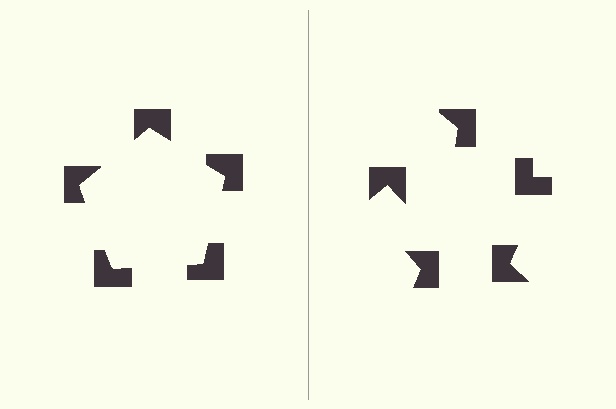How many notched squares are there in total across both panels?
10 — 5 on each side.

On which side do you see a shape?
An illusory pentagon appears on the left side. On the right side the wedge cuts are rotated, so no coherent shape forms.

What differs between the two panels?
The notched squares are positioned identically on both sides; only the wedge orientations differ. On the left they align to a pentagon; on the right they are misaligned.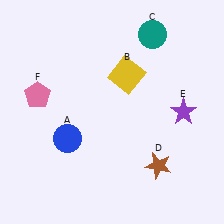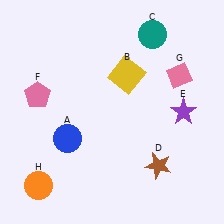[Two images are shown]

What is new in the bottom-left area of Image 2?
An orange circle (H) was added in the bottom-left area of Image 2.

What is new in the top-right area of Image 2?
A pink diamond (G) was added in the top-right area of Image 2.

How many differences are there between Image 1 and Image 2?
There are 2 differences between the two images.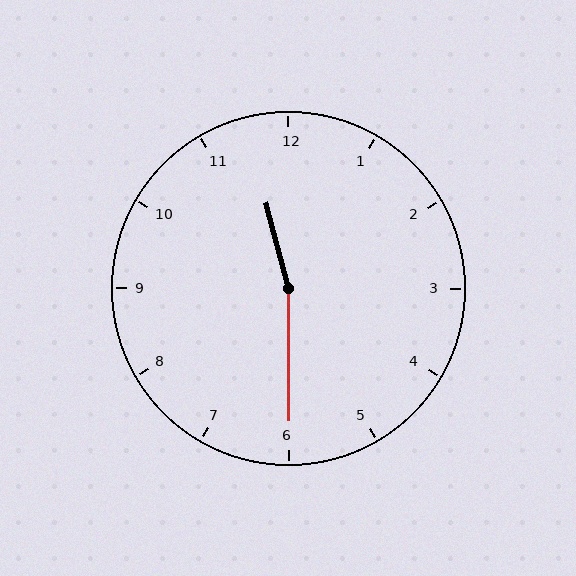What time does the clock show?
11:30.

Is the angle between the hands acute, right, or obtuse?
It is obtuse.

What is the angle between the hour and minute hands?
Approximately 165 degrees.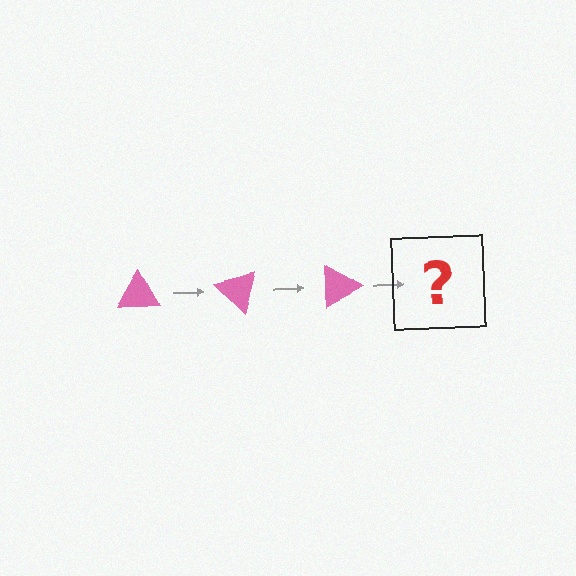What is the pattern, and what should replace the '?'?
The pattern is that the triangle rotates 45 degrees each step. The '?' should be a pink triangle rotated 135 degrees.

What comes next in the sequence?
The next element should be a pink triangle rotated 135 degrees.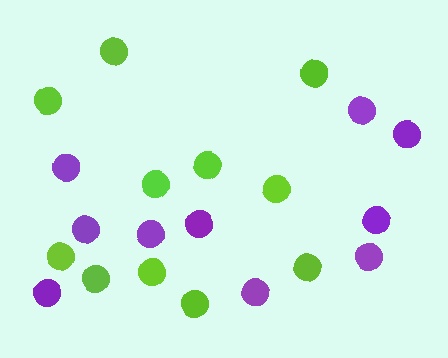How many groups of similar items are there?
There are 2 groups: one group of purple circles (10) and one group of lime circles (11).